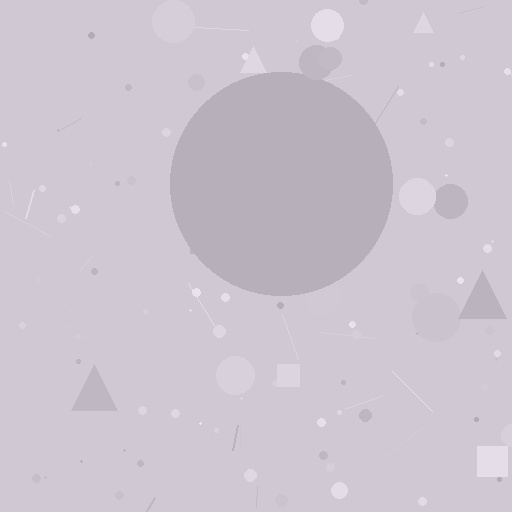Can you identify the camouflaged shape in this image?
The camouflaged shape is a circle.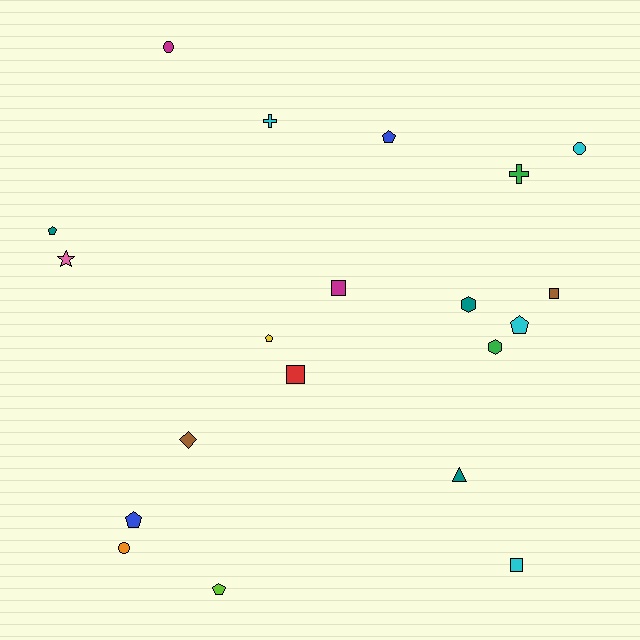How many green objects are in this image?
There are 2 green objects.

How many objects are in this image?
There are 20 objects.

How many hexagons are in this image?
There are 2 hexagons.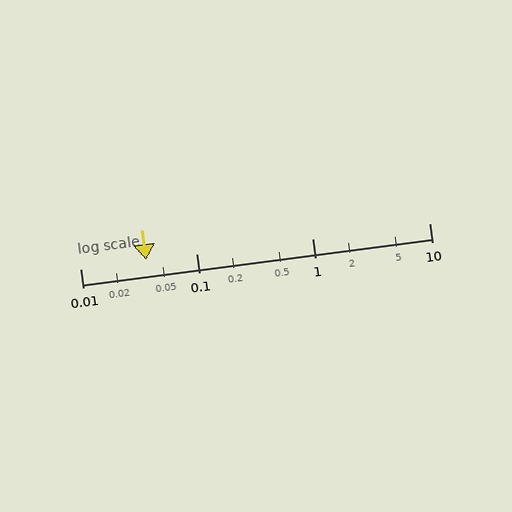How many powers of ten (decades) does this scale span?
The scale spans 3 decades, from 0.01 to 10.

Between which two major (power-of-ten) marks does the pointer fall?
The pointer is between 0.01 and 0.1.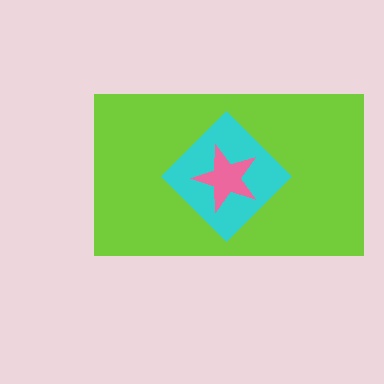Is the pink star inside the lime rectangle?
Yes.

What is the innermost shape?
The pink star.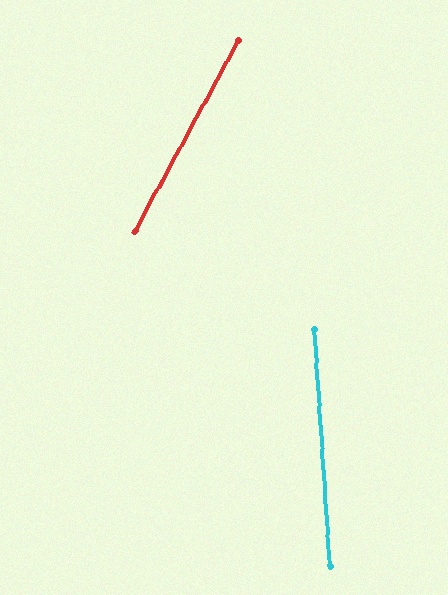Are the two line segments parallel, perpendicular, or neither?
Neither parallel nor perpendicular — they differ by about 32°.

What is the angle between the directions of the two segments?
Approximately 32 degrees.